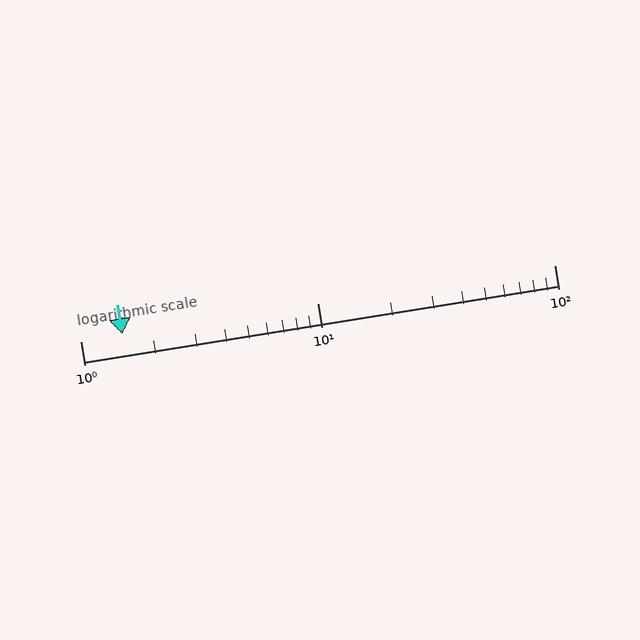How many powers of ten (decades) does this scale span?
The scale spans 2 decades, from 1 to 100.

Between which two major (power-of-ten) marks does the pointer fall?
The pointer is between 1 and 10.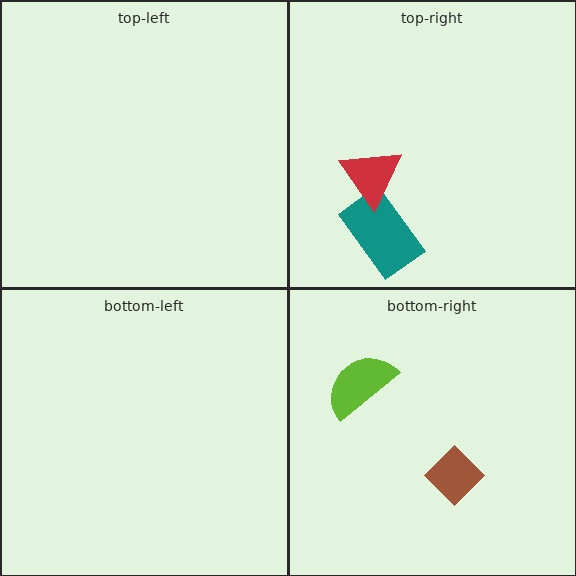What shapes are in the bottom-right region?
The lime semicircle, the brown diamond.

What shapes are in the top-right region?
The teal rectangle, the red triangle.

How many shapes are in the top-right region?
2.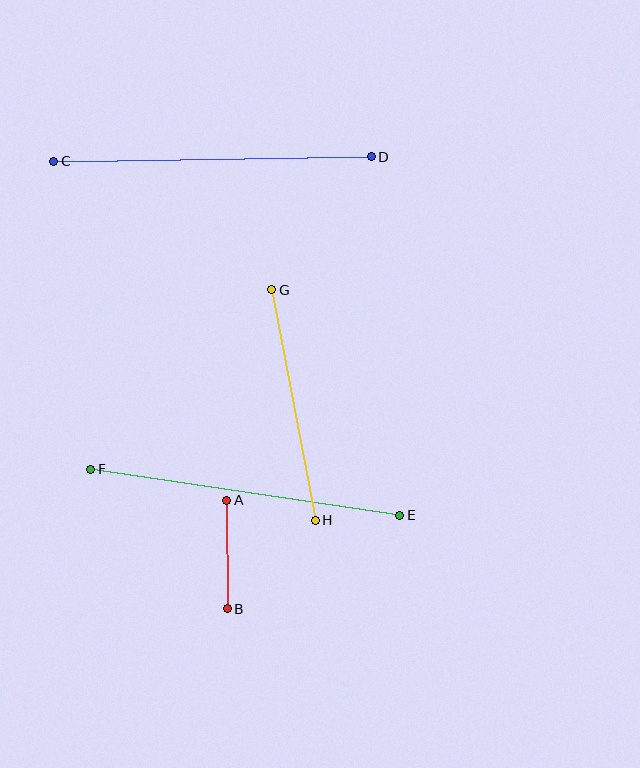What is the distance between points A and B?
The distance is approximately 108 pixels.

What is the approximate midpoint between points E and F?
The midpoint is at approximately (245, 492) pixels.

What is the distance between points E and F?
The distance is approximately 313 pixels.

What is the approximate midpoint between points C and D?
The midpoint is at approximately (212, 159) pixels.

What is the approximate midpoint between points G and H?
The midpoint is at approximately (293, 405) pixels.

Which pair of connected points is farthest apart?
Points C and D are farthest apart.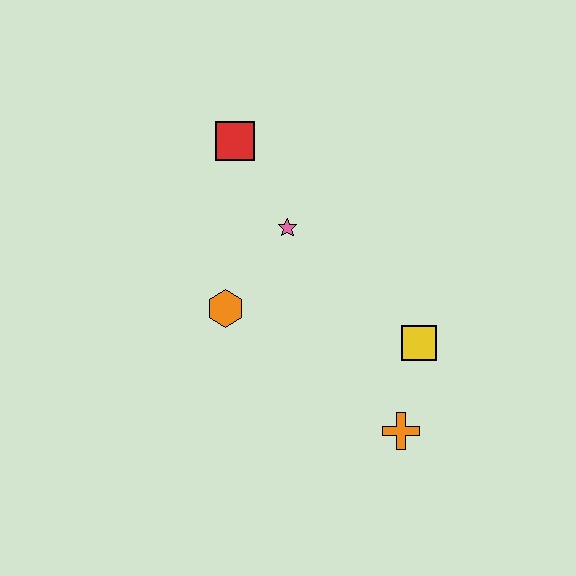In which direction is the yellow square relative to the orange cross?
The yellow square is above the orange cross.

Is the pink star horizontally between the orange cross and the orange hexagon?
Yes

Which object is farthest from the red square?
The orange cross is farthest from the red square.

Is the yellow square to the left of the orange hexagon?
No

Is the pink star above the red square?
No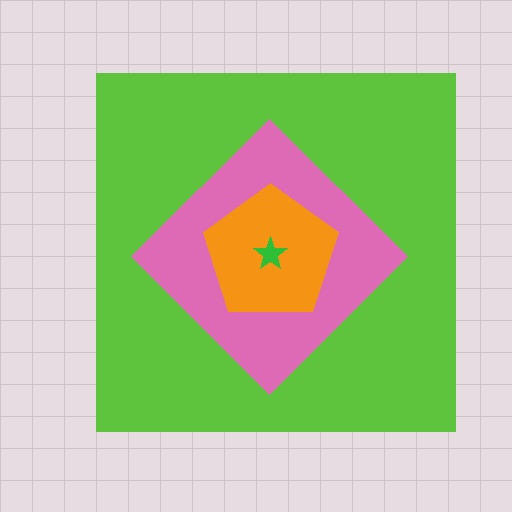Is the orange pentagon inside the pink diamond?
Yes.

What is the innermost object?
The green star.